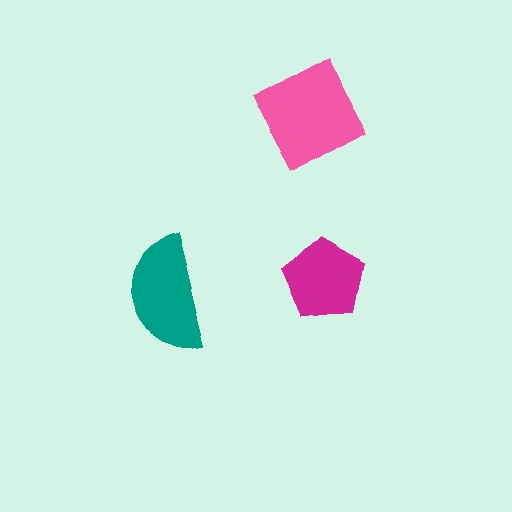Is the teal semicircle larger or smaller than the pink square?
Smaller.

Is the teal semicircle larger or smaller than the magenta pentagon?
Larger.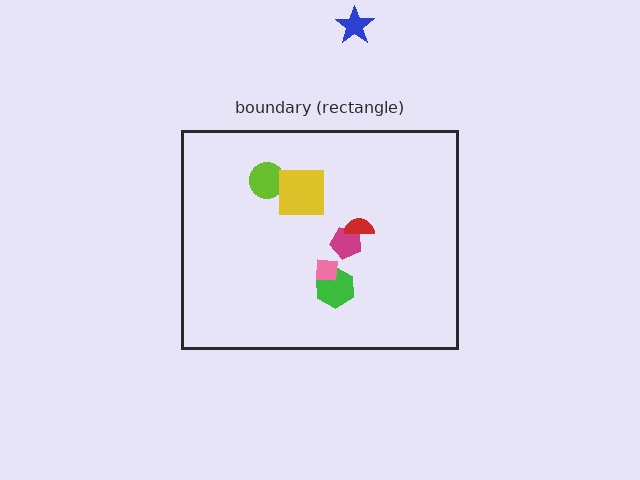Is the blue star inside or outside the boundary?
Outside.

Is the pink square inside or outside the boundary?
Inside.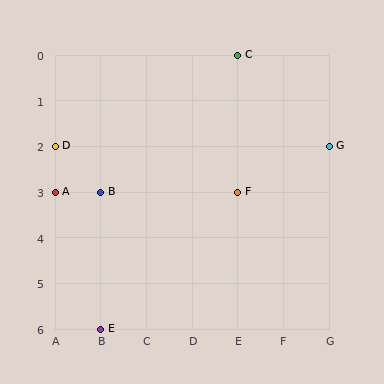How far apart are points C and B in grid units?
Points C and B are 3 columns and 3 rows apart (about 4.2 grid units diagonally).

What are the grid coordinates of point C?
Point C is at grid coordinates (E, 0).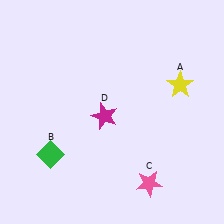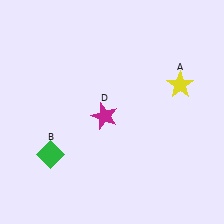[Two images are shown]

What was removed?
The pink star (C) was removed in Image 2.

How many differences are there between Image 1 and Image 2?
There is 1 difference between the two images.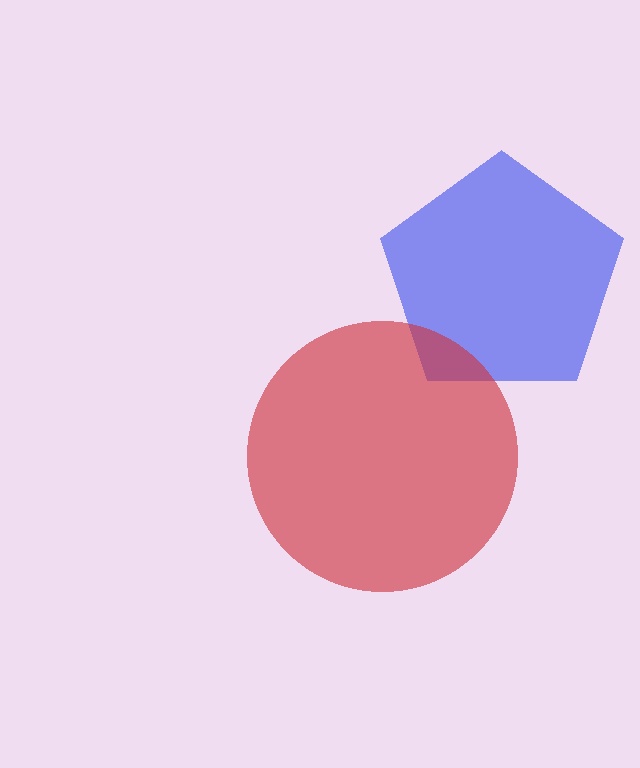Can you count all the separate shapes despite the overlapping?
Yes, there are 2 separate shapes.